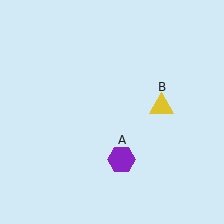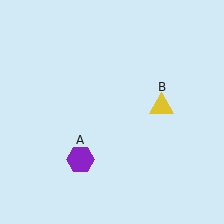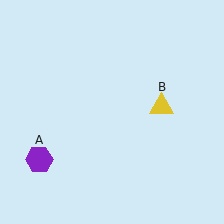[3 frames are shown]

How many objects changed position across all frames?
1 object changed position: purple hexagon (object A).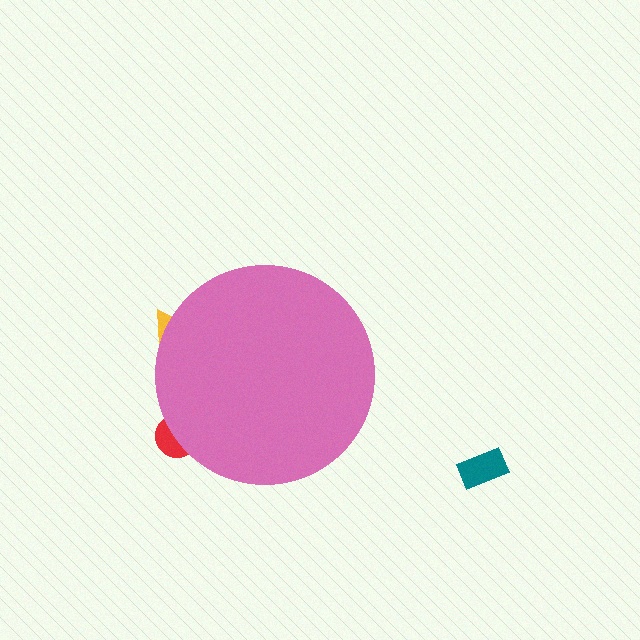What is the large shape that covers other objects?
A pink circle.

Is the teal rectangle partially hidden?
No, the teal rectangle is fully visible.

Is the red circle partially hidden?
Yes, the red circle is partially hidden behind the pink circle.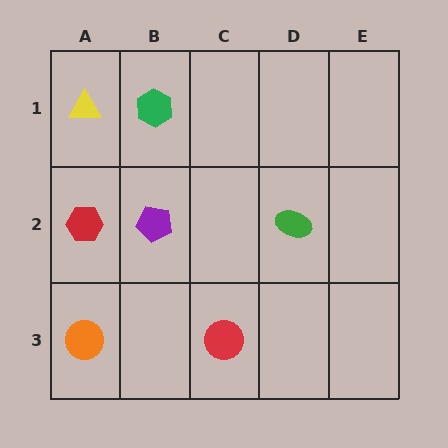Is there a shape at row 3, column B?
No, that cell is empty.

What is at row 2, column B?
A purple pentagon.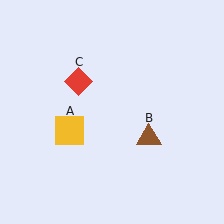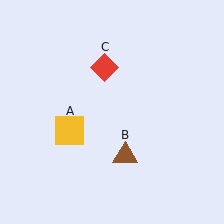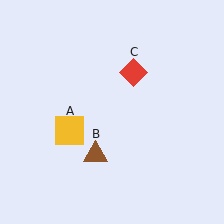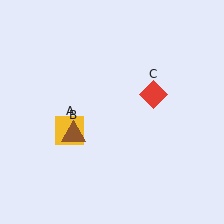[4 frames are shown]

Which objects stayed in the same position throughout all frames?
Yellow square (object A) remained stationary.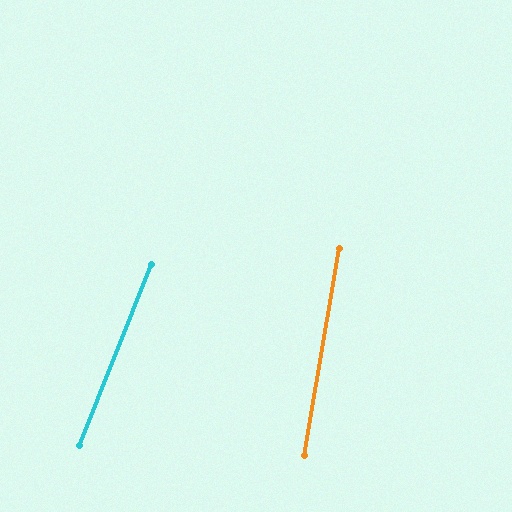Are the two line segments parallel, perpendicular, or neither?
Neither parallel nor perpendicular — they differ by about 12°.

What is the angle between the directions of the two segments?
Approximately 12 degrees.